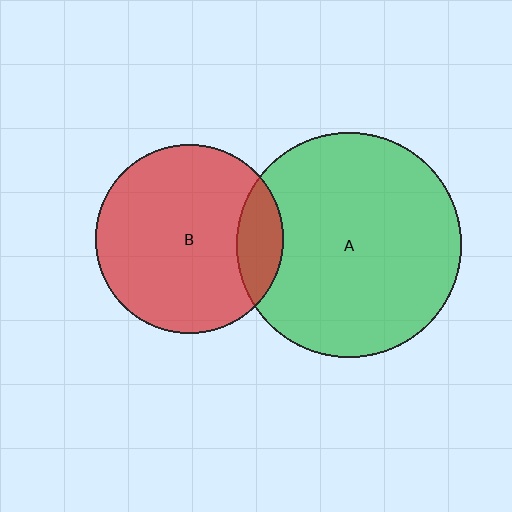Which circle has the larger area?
Circle A (green).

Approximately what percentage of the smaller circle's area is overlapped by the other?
Approximately 15%.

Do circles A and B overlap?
Yes.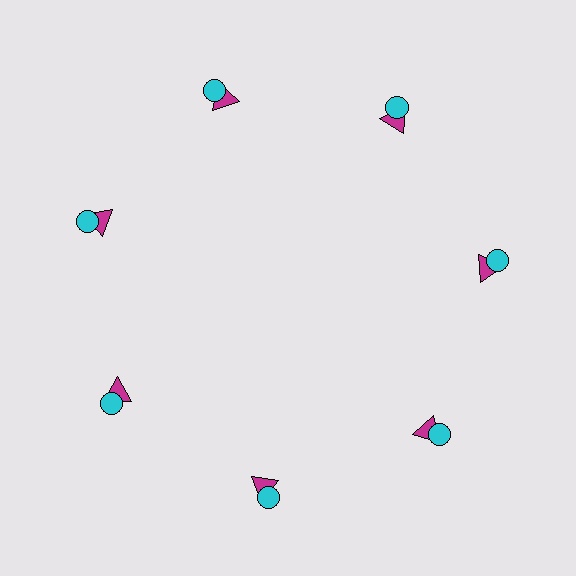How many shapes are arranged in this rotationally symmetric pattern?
There are 14 shapes, arranged in 7 groups of 2.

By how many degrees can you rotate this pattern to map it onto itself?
The pattern maps onto itself every 51 degrees of rotation.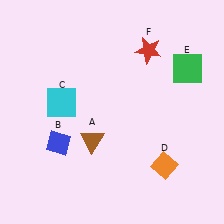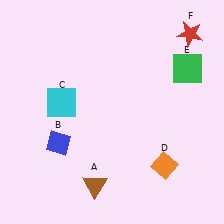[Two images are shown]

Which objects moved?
The objects that moved are: the brown triangle (A), the red star (F).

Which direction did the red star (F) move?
The red star (F) moved right.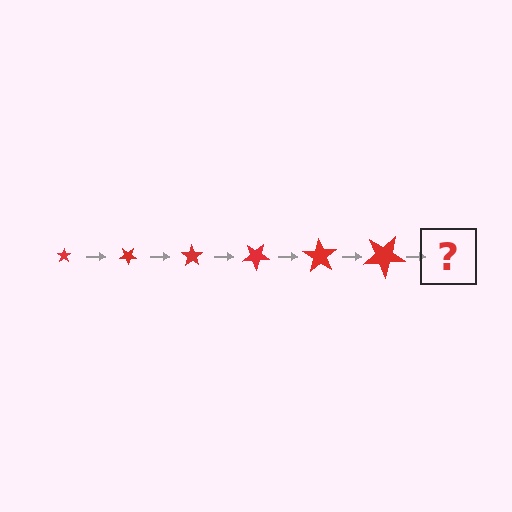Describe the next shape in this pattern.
It should be a star, larger than the previous one and rotated 210 degrees from the start.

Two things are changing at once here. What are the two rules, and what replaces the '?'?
The two rules are that the star grows larger each step and it rotates 35 degrees each step. The '?' should be a star, larger than the previous one and rotated 210 degrees from the start.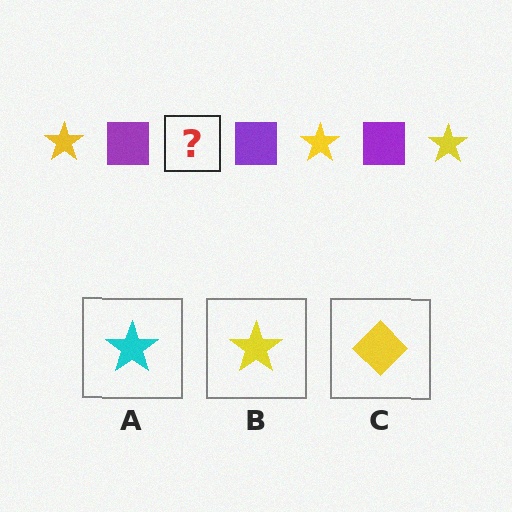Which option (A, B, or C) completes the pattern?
B.